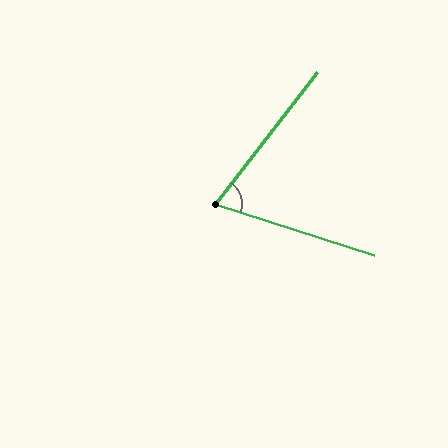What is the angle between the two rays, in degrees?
Approximately 70 degrees.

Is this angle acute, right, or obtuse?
It is acute.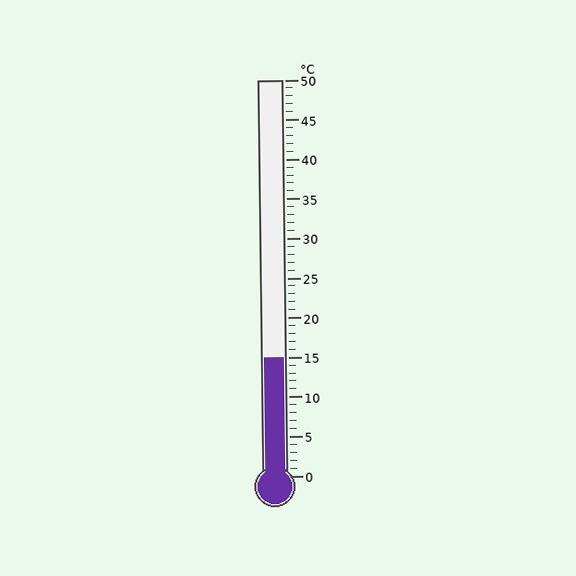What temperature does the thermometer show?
The thermometer shows approximately 15°C.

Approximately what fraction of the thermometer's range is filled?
The thermometer is filled to approximately 30% of its range.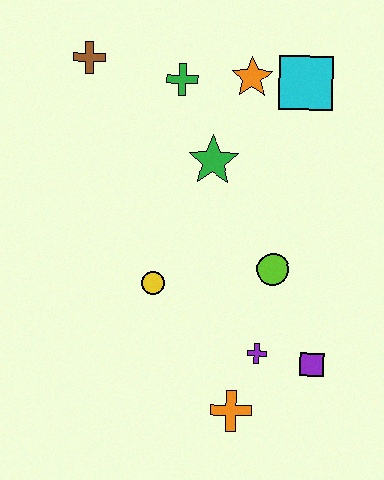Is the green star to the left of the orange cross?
Yes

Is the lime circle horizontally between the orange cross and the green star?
No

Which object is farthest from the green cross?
The orange cross is farthest from the green cross.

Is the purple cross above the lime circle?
No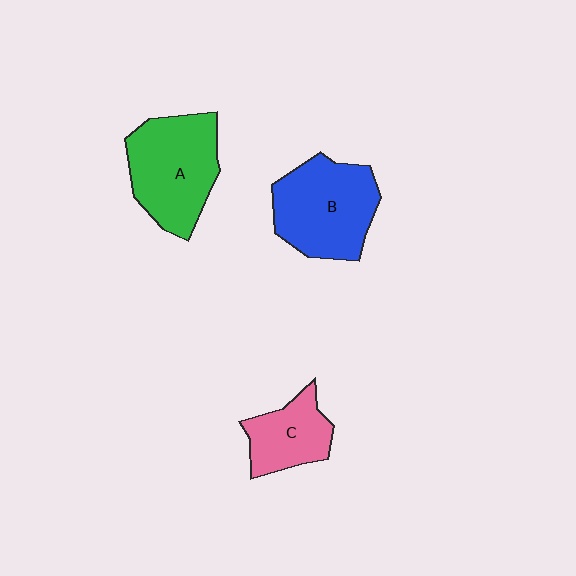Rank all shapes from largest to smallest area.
From largest to smallest: A (green), B (blue), C (pink).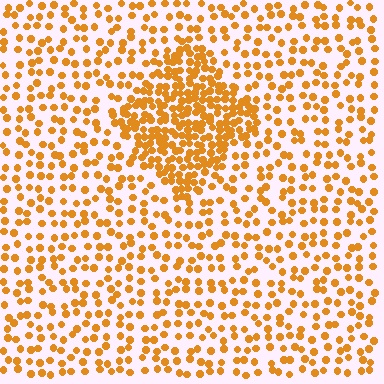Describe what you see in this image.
The image contains small orange elements arranged at two different densities. A diamond-shaped region is visible where the elements are more densely packed than the surrounding area.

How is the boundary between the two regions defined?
The boundary is defined by a change in element density (approximately 2.4x ratio). All elements are the same color, size, and shape.